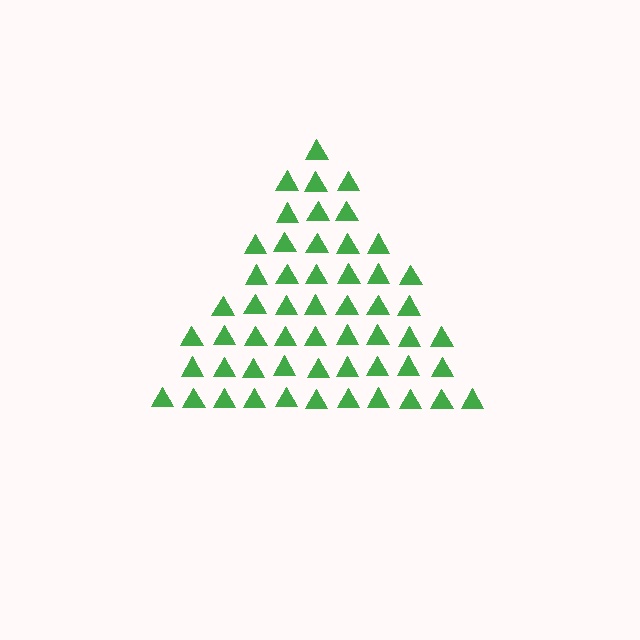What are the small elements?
The small elements are triangles.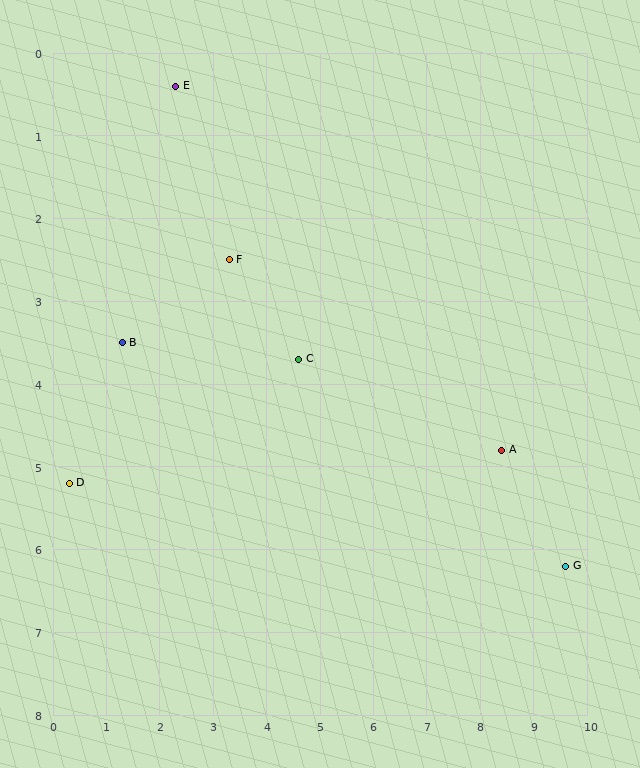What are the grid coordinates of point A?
Point A is at approximately (8.4, 4.8).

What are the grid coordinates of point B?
Point B is at approximately (1.3, 3.5).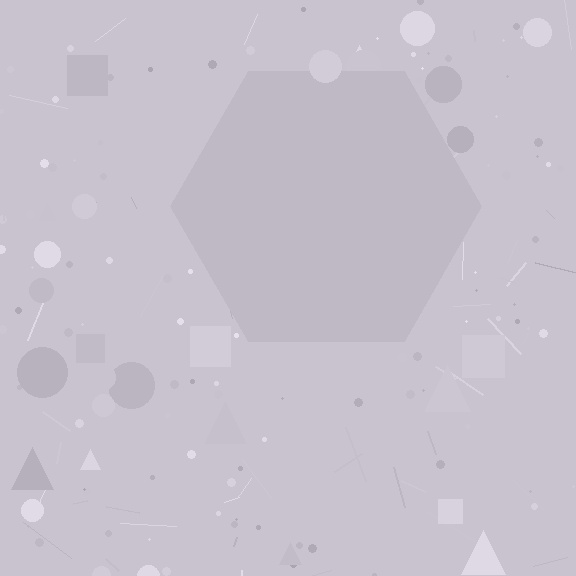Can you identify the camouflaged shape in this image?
The camouflaged shape is a hexagon.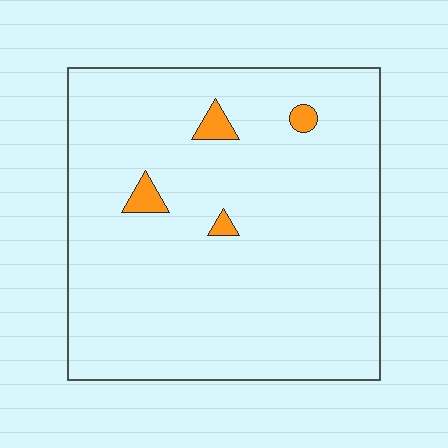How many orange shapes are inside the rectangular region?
4.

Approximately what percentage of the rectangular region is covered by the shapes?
Approximately 5%.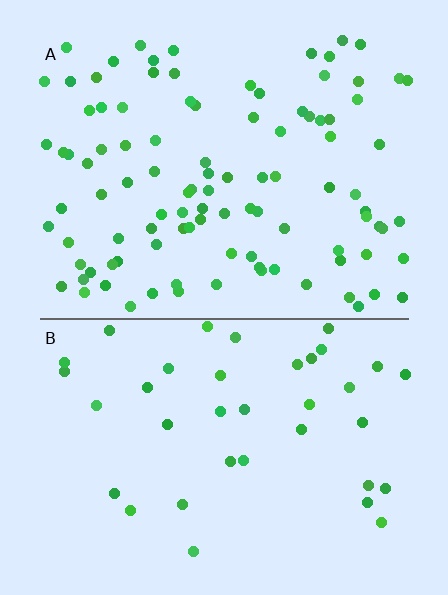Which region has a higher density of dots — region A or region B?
A (the top).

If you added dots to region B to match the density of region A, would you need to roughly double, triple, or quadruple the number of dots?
Approximately triple.